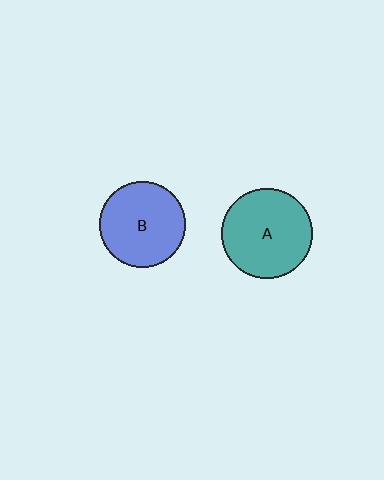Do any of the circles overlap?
No, none of the circles overlap.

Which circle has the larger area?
Circle A (teal).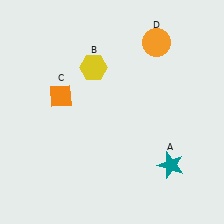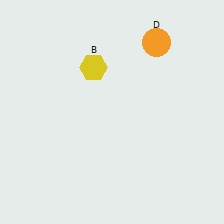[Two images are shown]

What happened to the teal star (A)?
The teal star (A) was removed in Image 2. It was in the bottom-right area of Image 1.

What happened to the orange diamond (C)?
The orange diamond (C) was removed in Image 2. It was in the top-left area of Image 1.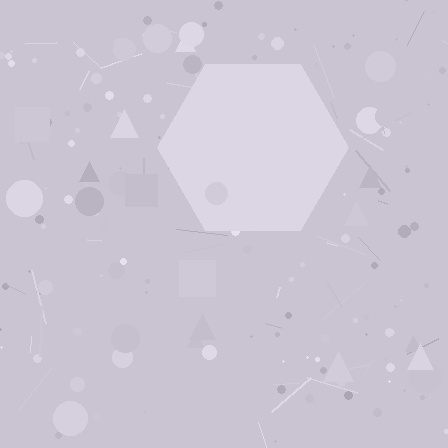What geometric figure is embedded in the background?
A hexagon is embedded in the background.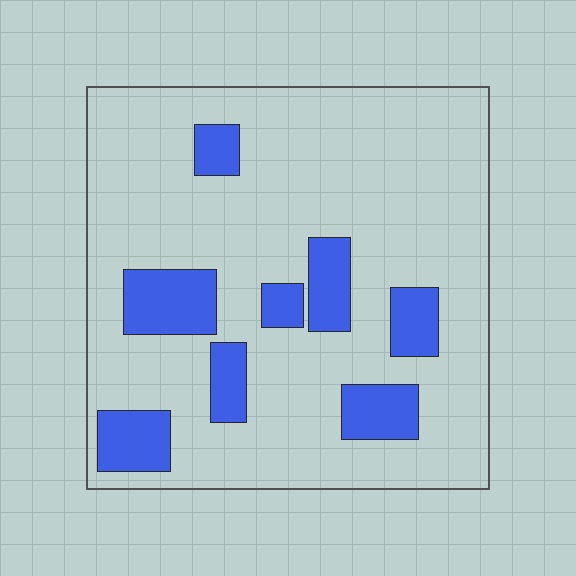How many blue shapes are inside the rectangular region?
8.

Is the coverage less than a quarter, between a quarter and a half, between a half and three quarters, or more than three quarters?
Less than a quarter.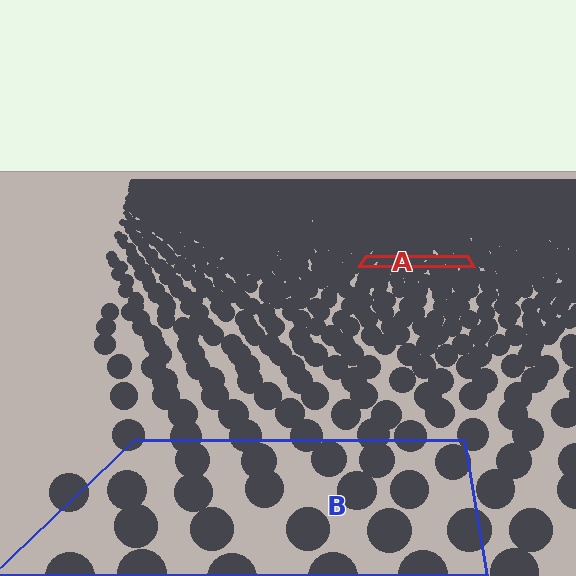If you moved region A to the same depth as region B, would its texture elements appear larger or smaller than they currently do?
They would appear larger. At a closer depth, the same texture elements are projected at a bigger on-screen size.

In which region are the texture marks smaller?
The texture marks are smaller in region A, because it is farther away.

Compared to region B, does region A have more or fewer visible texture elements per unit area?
Region A has more texture elements per unit area — they are packed more densely because it is farther away.